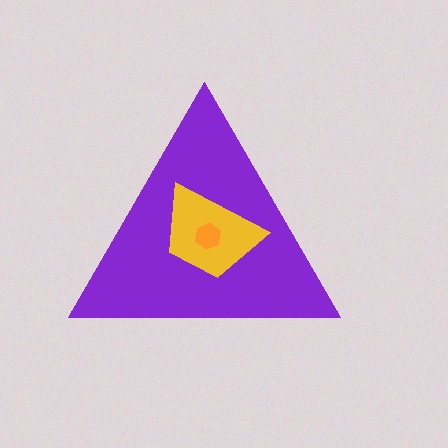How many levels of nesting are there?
3.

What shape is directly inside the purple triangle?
The yellow trapezoid.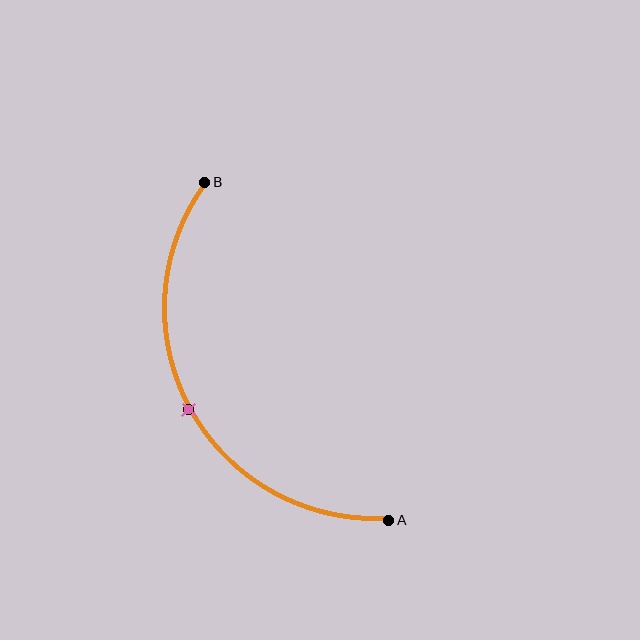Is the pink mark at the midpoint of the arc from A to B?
Yes. The pink mark lies on the arc at equal arc-length from both A and B — it is the arc midpoint.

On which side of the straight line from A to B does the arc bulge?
The arc bulges to the left of the straight line connecting A and B.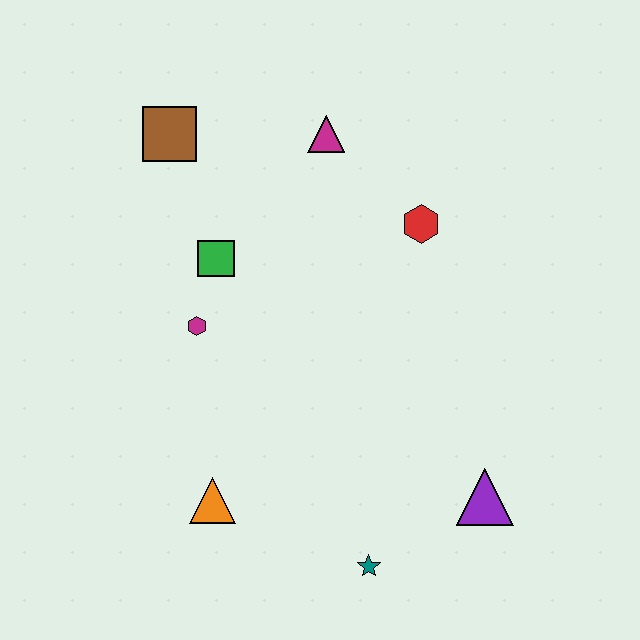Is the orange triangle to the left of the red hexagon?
Yes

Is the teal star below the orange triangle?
Yes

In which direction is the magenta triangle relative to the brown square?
The magenta triangle is to the right of the brown square.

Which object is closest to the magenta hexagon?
The green square is closest to the magenta hexagon.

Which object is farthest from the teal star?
The brown square is farthest from the teal star.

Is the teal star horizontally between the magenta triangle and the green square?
No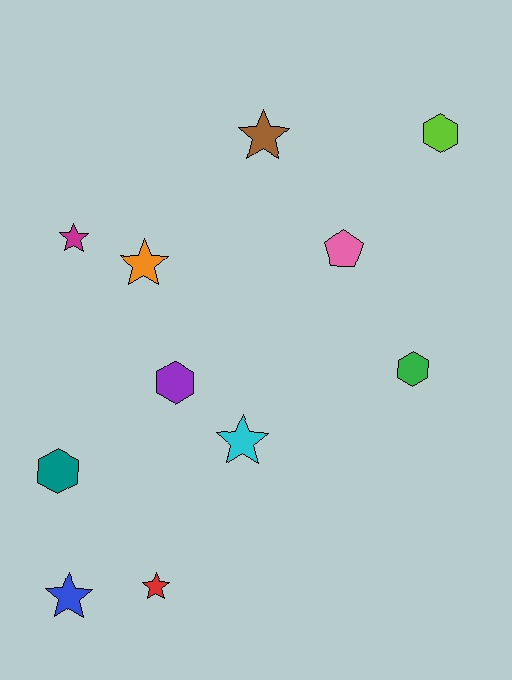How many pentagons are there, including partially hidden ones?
There is 1 pentagon.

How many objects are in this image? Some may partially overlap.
There are 11 objects.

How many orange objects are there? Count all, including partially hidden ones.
There is 1 orange object.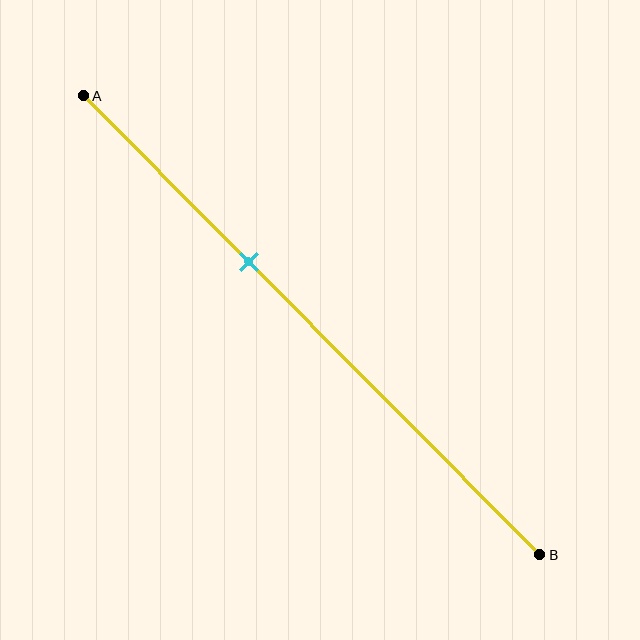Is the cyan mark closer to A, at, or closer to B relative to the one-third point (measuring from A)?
The cyan mark is approximately at the one-third point of segment AB.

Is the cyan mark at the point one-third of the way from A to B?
Yes, the mark is approximately at the one-third point.